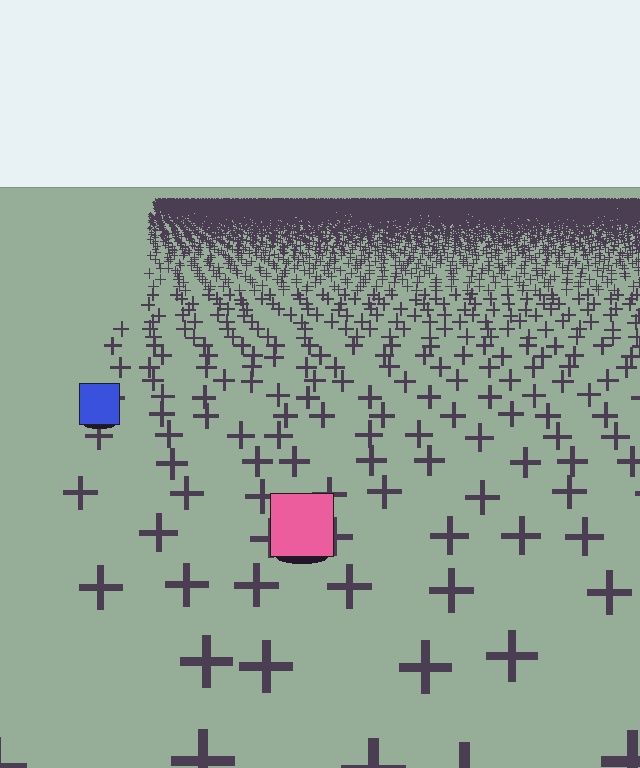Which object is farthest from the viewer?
The blue square is farthest from the viewer. It appears smaller and the ground texture around it is denser.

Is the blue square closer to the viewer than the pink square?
No. The pink square is closer — you can tell from the texture gradient: the ground texture is coarser near it.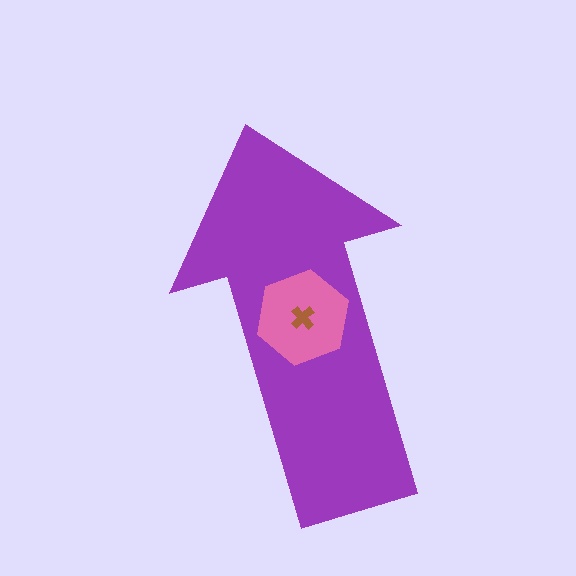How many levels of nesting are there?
3.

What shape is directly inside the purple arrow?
The pink hexagon.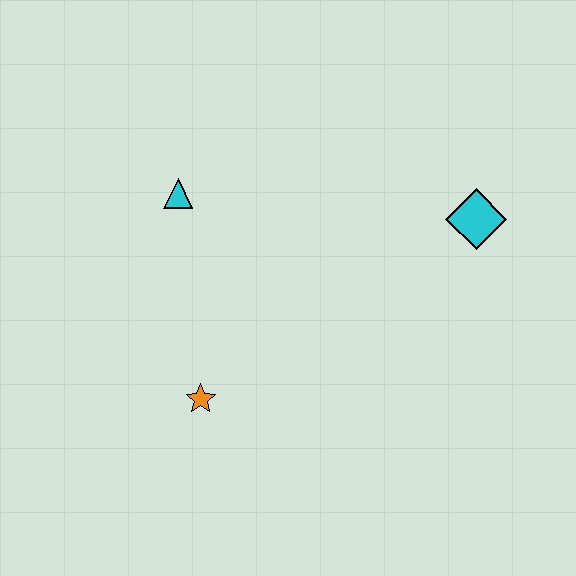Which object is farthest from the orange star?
The cyan diamond is farthest from the orange star.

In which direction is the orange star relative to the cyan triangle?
The orange star is below the cyan triangle.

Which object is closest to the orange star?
The cyan triangle is closest to the orange star.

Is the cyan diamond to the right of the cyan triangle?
Yes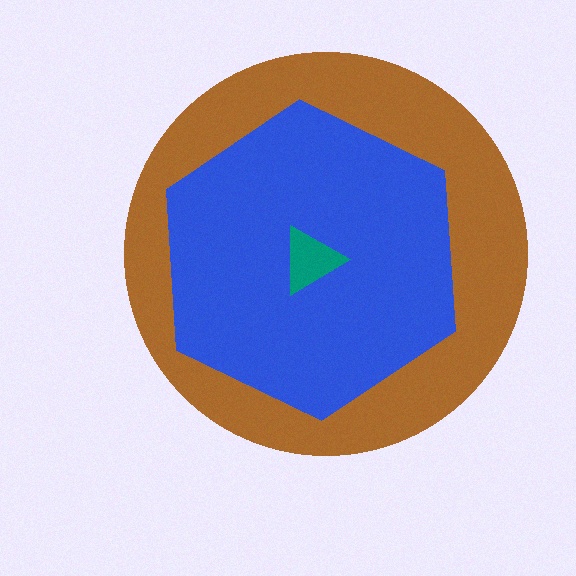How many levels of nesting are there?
3.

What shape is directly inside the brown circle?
The blue hexagon.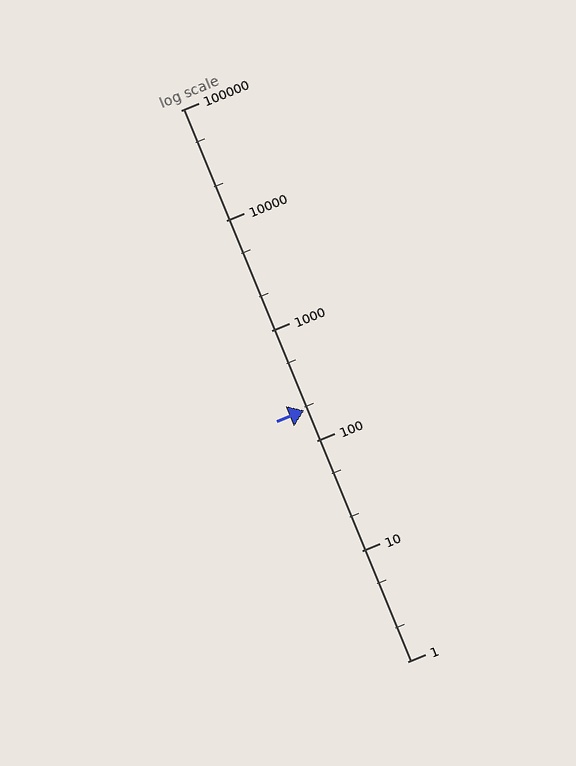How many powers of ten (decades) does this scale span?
The scale spans 5 decades, from 1 to 100000.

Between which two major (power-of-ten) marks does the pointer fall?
The pointer is between 100 and 1000.